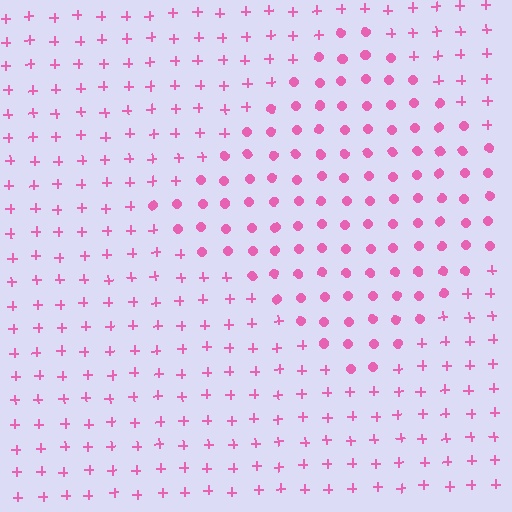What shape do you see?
I see a diamond.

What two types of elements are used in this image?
The image uses circles inside the diamond region and plus signs outside it.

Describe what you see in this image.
The image is filled with small pink elements arranged in a uniform grid. A diamond-shaped region contains circles, while the surrounding area contains plus signs. The boundary is defined purely by the change in element shape.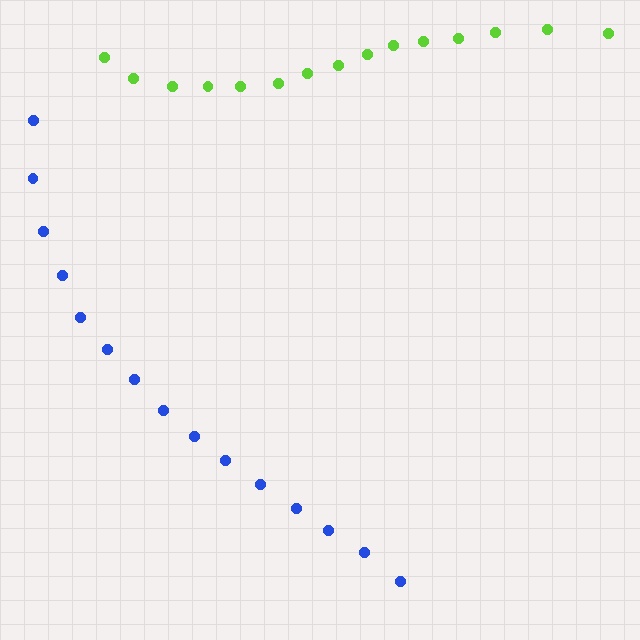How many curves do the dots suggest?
There are 2 distinct paths.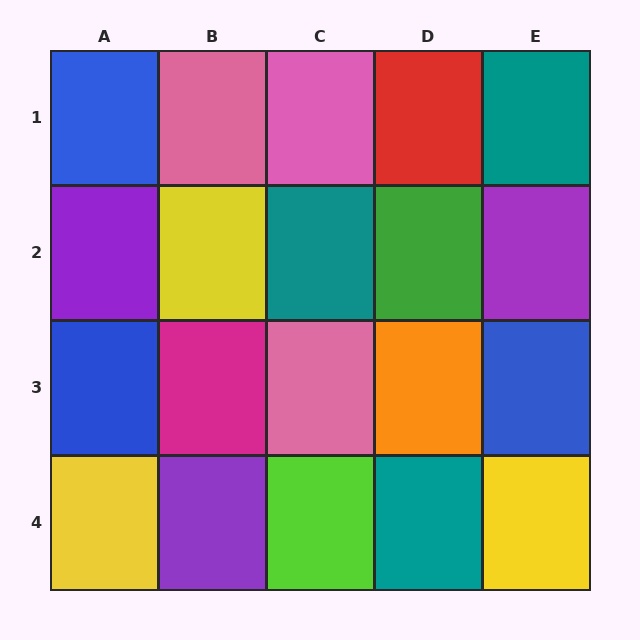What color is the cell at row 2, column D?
Green.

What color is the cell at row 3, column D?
Orange.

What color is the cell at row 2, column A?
Purple.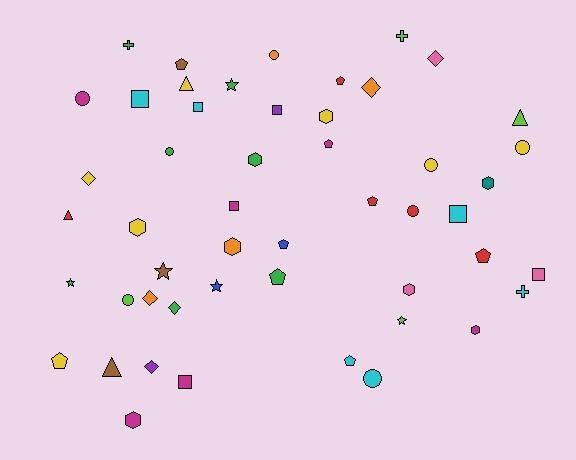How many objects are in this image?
There are 50 objects.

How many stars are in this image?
There are 5 stars.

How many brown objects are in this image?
There are 3 brown objects.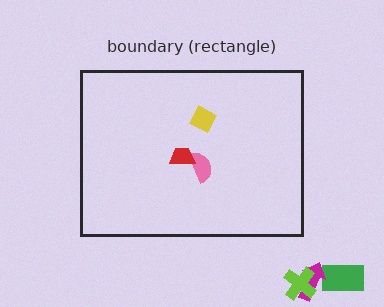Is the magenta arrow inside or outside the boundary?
Outside.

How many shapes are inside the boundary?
3 inside, 3 outside.